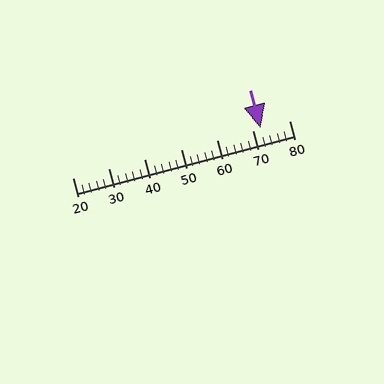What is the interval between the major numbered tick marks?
The major tick marks are spaced 10 units apart.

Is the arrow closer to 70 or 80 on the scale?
The arrow is closer to 70.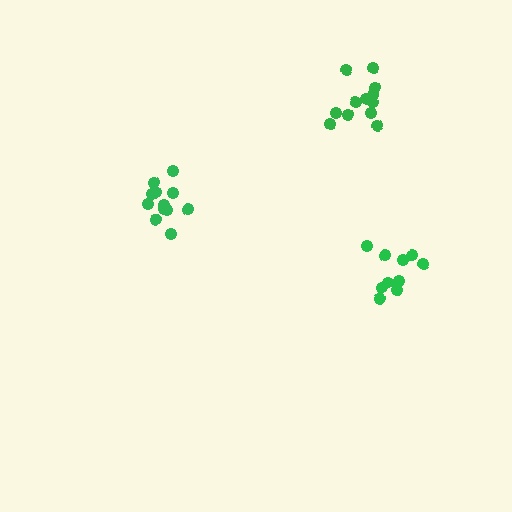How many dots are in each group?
Group 1: 10 dots, Group 2: 12 dots, Group 3: 13 dots (35 total).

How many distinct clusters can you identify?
There are 3 distinct clusters.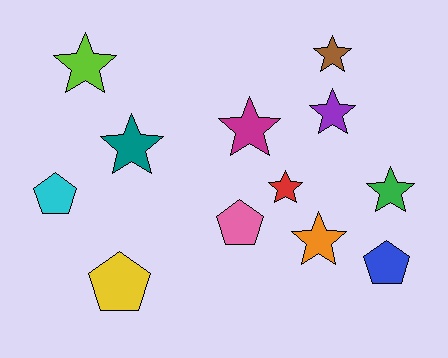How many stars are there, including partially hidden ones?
There are 8 stars.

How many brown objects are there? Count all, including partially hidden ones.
There is 1 brown object.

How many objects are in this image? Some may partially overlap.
There are 12 objects.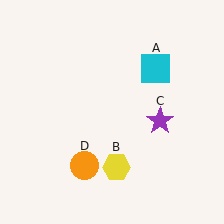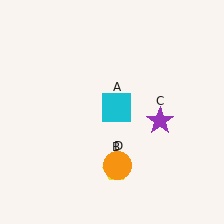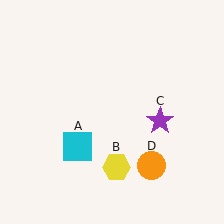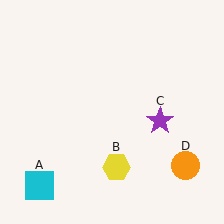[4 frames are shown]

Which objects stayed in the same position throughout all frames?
Yellow hexagon (object B) and purple star (object C) remained stationary.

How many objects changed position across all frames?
2 objects changed position: cyan square (object A), orange circle (object D).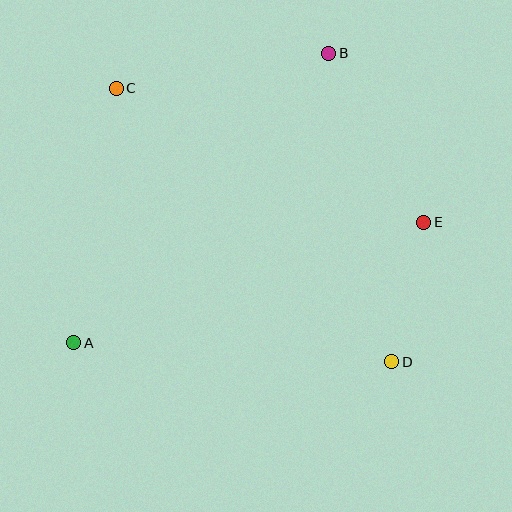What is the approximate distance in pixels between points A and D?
The distance between A and D is approximately 319 pixels.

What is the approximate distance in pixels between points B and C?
The distance between B and C is approximately 215 pixels.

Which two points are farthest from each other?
Points C and D are farthest from each other.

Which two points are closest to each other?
Points D and E are closest to each other.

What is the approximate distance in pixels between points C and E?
The distance between C and E is approximately 335 pixels.